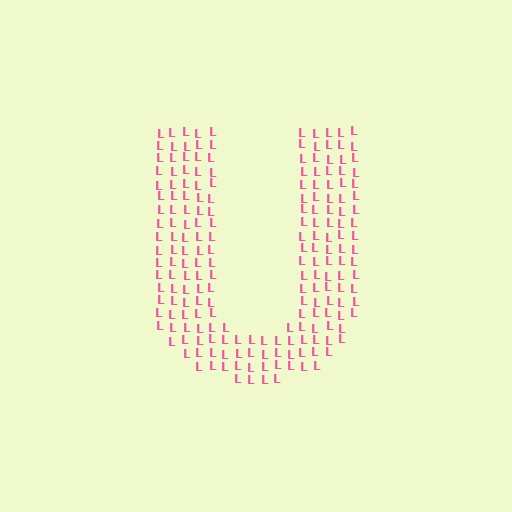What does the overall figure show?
The overall figure shows the letter U.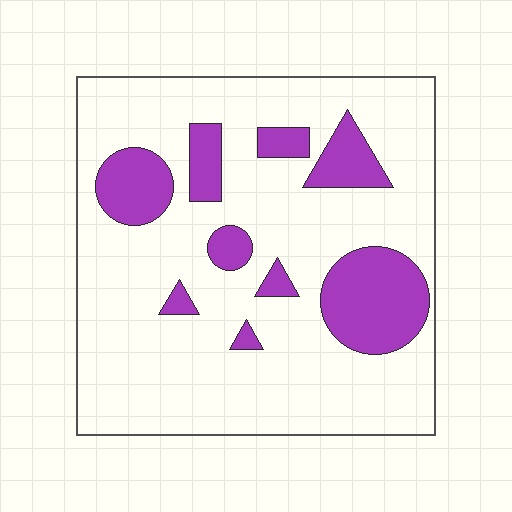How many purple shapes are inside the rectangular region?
9.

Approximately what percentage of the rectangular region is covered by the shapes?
Approximately 20%.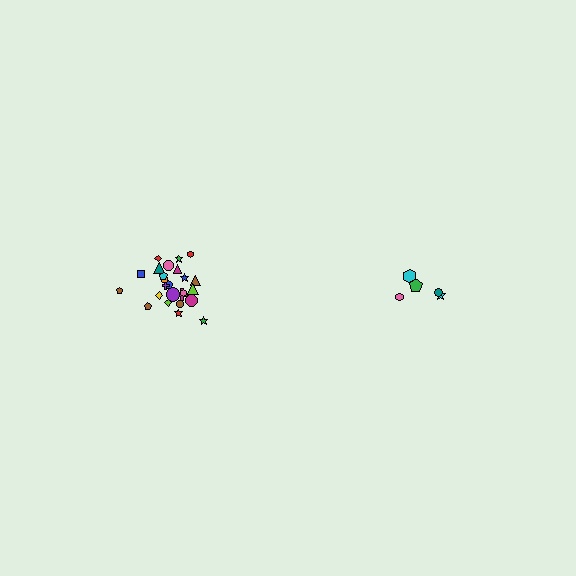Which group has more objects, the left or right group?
The left group.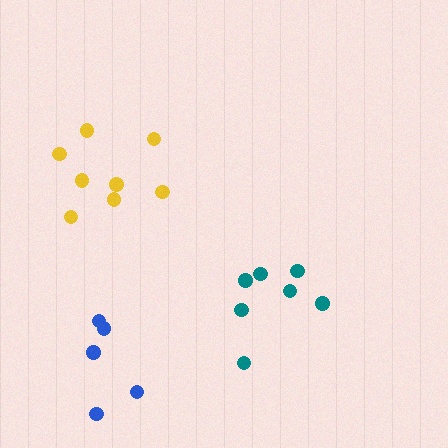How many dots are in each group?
Group 1: 7 dots, Group 2: 8 dots, Group 3: 5 dots (20 total).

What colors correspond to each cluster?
The clusters are colored: teal, yellow, blue.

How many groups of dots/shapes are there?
There are 3 groups.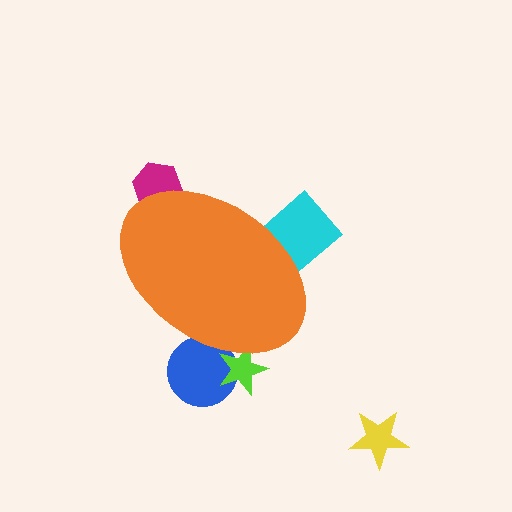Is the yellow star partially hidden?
No, the yellow star is fully visible.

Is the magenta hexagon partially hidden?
Yes, the magenta hexagon is partially hidden behind the orange ellipse.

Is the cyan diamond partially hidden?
Yes, the cyan diamond is partially hidden behind the orange ellipse.